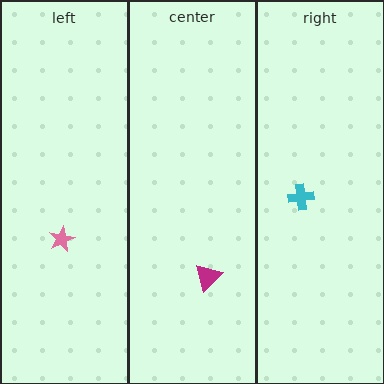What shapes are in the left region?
The pink star.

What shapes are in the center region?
The magenta triangle.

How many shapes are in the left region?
1.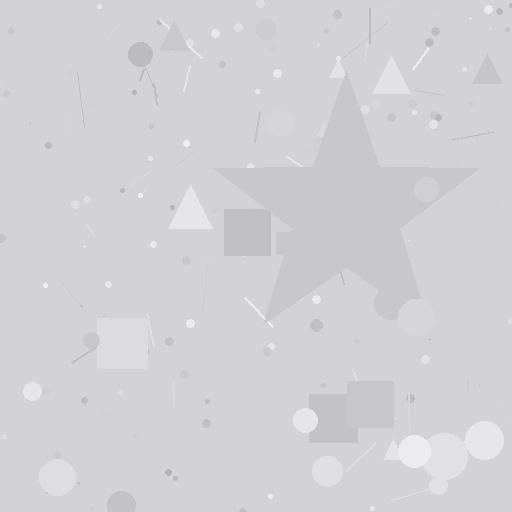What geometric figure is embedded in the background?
A star is embedded in the background.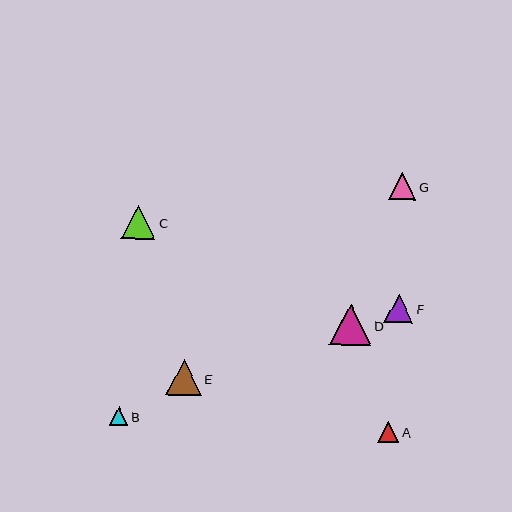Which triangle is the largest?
Triangle D is the largest with a size of approximately 41 pixels.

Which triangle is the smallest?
Triangle B is the smallest with a size of approximately 19 pixels.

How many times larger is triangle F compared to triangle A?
Triangle F is approximately 1.3 times the size of triangle A.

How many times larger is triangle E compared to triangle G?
Triangle E is approximately 1.4 times the size of triangle G.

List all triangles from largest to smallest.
From largest to smallest: D, E, C, F, G, A, B.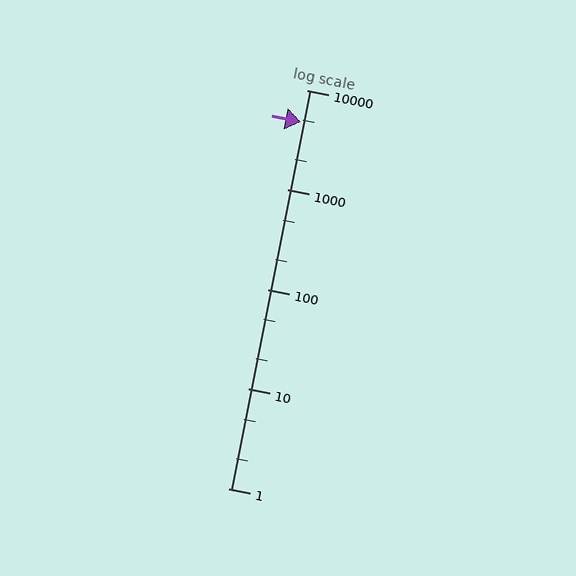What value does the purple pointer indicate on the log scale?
The pointer indicates approximately 4800.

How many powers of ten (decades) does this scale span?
The scale spans 4 decades, from 1 to 10000.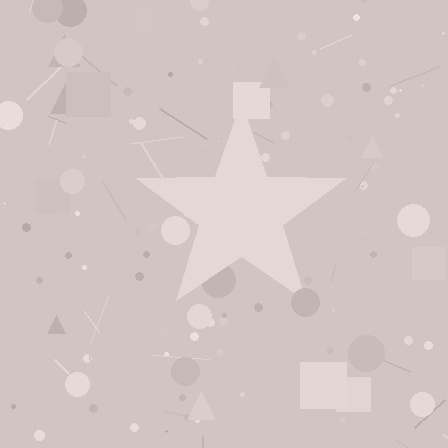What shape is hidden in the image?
A star is hidden in the image.